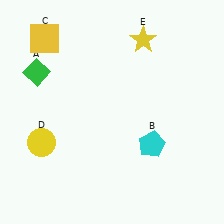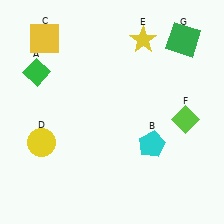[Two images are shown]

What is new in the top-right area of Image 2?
A green square (G) was added in the top-right area of Image 2.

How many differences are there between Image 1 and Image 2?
There are 2 differences between the two images.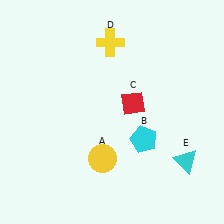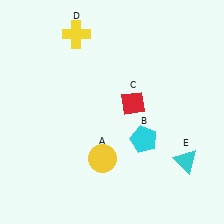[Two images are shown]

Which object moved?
The yellow cross (D) moved left.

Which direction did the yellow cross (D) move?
The yellow cross (D) moved left.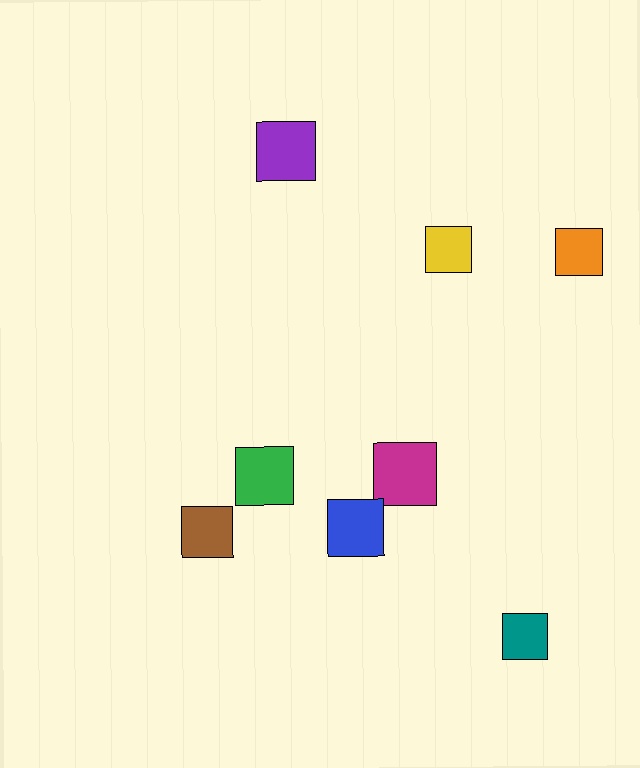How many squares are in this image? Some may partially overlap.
There are 8 squares.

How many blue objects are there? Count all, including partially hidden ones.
There is 1 blue object.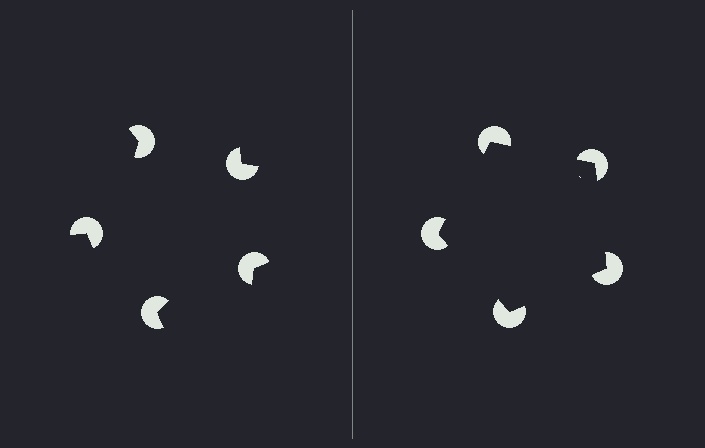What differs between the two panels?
The pac-man discs are positioned identically on both sides; only the wedge orientations differ. On the right they align to a pentagon; on the left they are misaligned.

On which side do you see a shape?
An illusory pentagon appears on the right side. On the left side the wedge cuts are rotated, so no coherent shape forms.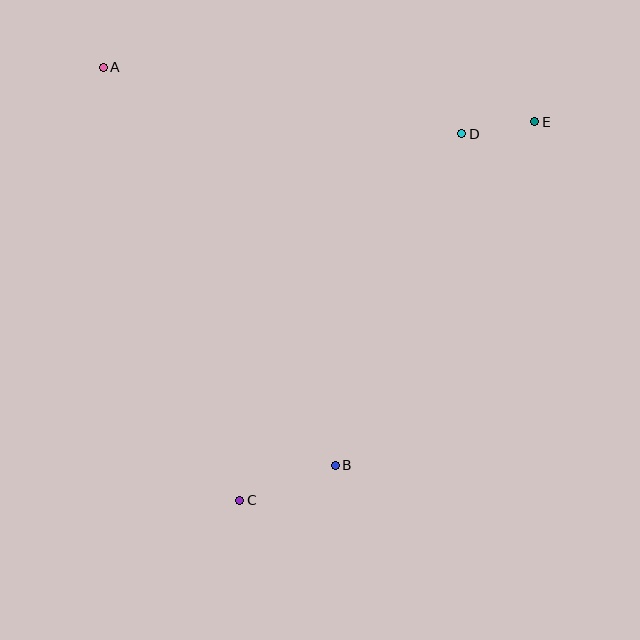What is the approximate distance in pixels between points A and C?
The distance between A and C is approximately 454 pixels.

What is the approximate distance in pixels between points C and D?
The distance between C and D is approximately 429 pixels.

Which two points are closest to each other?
Points D and E are closest to each other.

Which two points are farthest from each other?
Points C and E are farthest from each other.